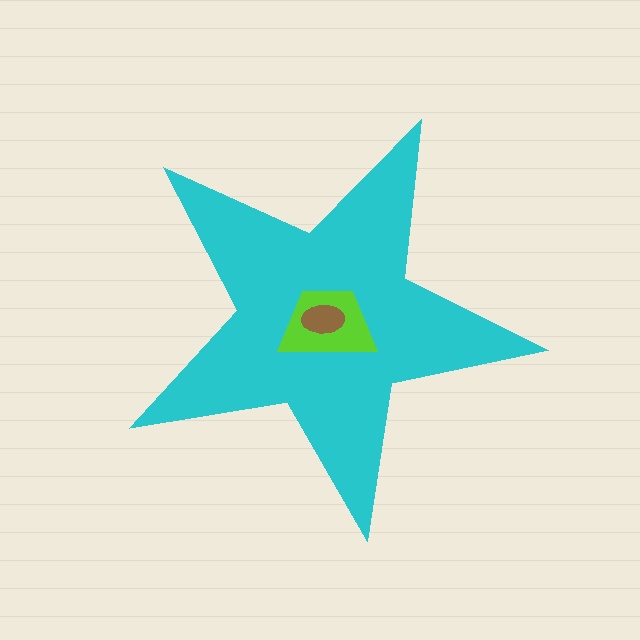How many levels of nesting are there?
3.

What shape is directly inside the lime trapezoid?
The brown ellipse.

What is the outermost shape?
The cyan star.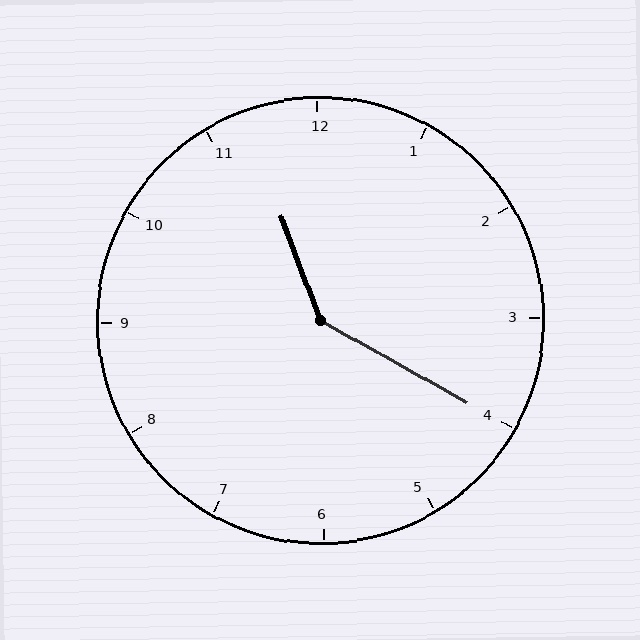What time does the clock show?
11:20.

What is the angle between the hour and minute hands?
Approximately 140 degrees.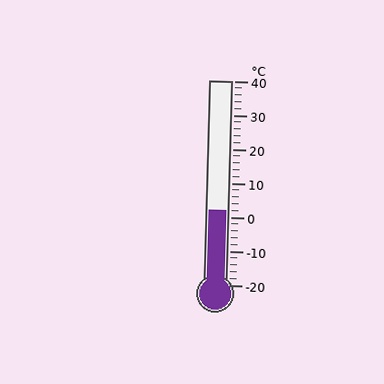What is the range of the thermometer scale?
The thermometer scale ranges from -20°C to 40°C.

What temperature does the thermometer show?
The thermometer shows approximately 2°C.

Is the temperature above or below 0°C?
The temperature is above 0°C.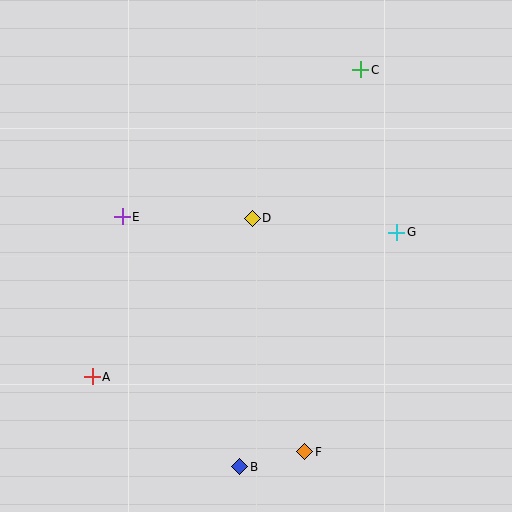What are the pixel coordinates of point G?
Point G is at (397, 232).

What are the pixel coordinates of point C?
Point C is at (361, 70).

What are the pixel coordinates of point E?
Point E is at (122, 217).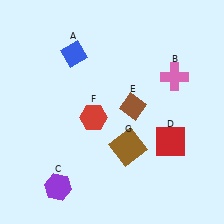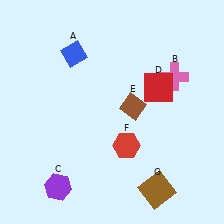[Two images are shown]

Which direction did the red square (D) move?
The red square (D) moved up.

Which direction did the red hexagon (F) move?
The red hexagon (F) moved right.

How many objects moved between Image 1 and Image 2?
3 objects moved between the two images.